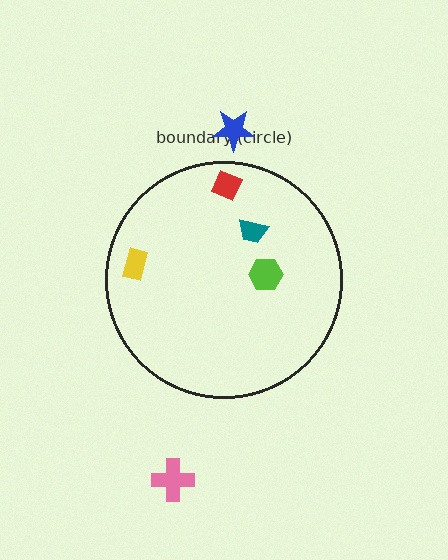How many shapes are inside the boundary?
4 inside, 2 outside.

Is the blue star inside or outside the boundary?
Outside.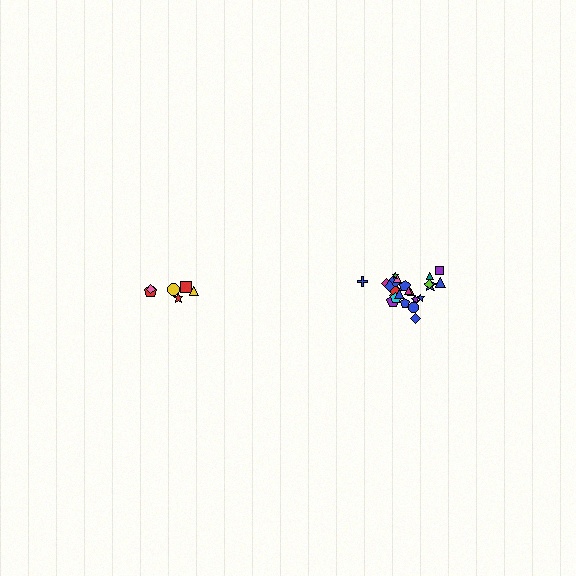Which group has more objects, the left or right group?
The right group.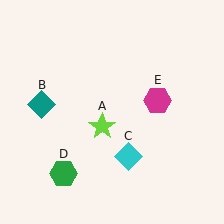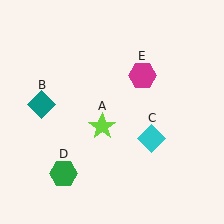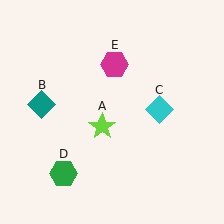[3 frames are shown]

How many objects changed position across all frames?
2 objects changed position: cyan diamond (object C), magenta hexagon (object E).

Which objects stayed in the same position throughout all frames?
Lime star (object A) and teal diamond (object B) and green hexagon (object D) remained stationary.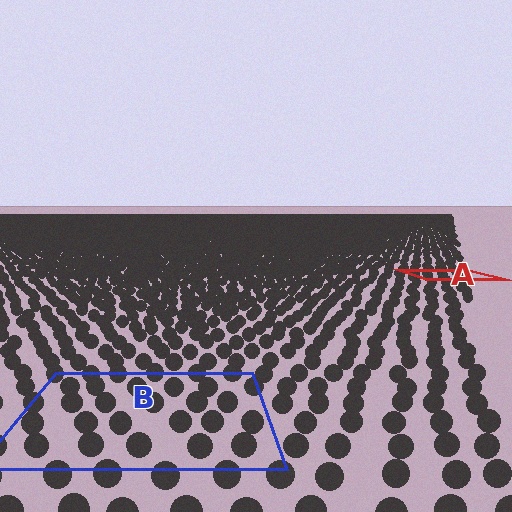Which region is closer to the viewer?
Region B is closer. The texture elements there are larger and more spread out.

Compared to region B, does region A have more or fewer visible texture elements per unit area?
Region A has more texture elements per unit area — they are packed more densely because it is farther away.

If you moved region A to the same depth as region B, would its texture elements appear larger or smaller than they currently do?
They would appear larger. At a closer depth, the same texture elements are projected at a bigger on-screen size.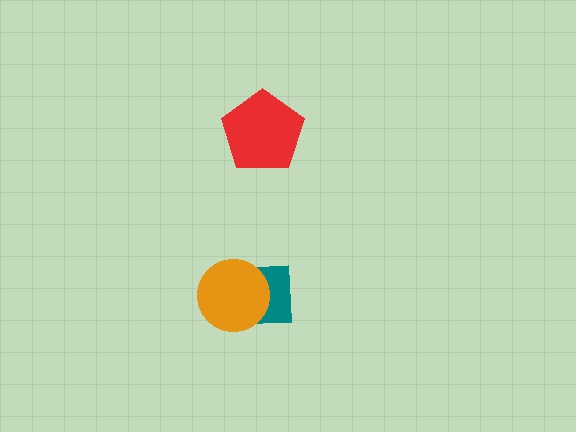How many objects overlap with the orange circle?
1 object overlaps with the orange circle.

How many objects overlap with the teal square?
1 object overlaps with the teal square.